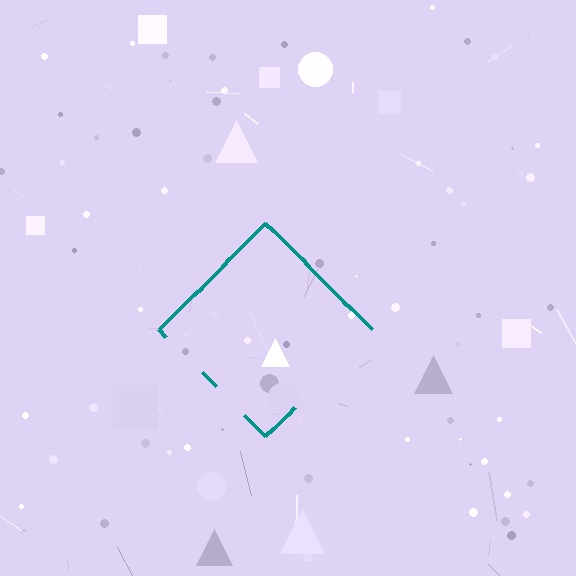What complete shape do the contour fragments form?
The contour fragments form a diamond.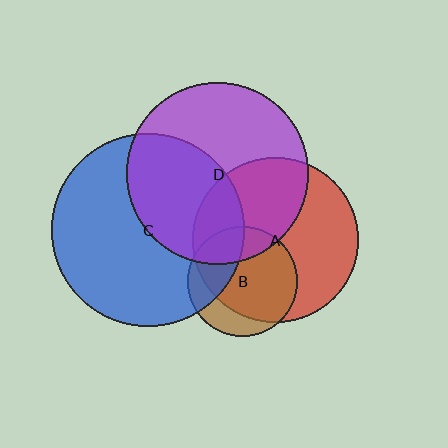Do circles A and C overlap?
Yes.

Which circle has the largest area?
Circle C (blue).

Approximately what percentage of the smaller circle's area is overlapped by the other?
Approximately 20%.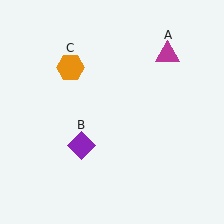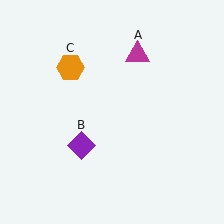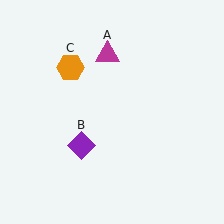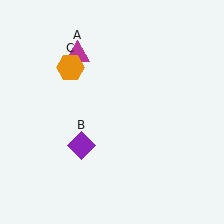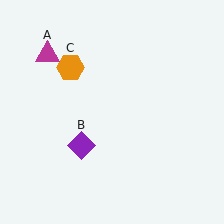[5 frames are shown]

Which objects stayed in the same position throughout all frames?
Purple diamond (object B) and orange hexagon (object C) remained stationary.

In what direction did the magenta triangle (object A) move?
The magenta triangle (object A) moved left.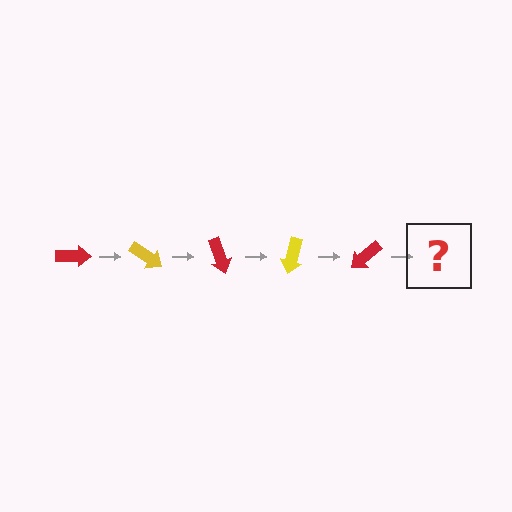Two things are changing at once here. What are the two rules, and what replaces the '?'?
The two rules are that it rotates 35 degrees each step and the color cycles through red and yellow. The '?' should be a yellow arrow, rotated 175 degrees from the start.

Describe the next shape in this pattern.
It should be a yellow arrow, rotated 175 degrees from the start.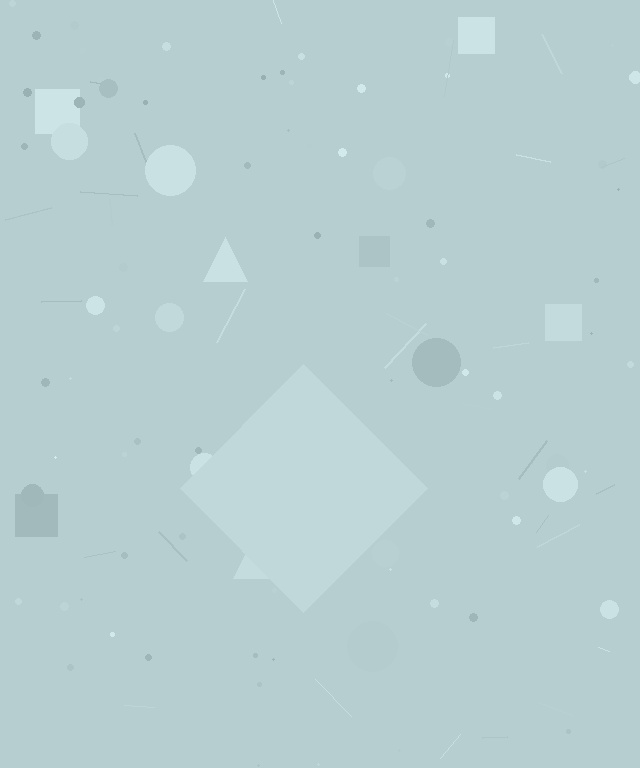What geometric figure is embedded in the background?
A diamond is embedded in the background.